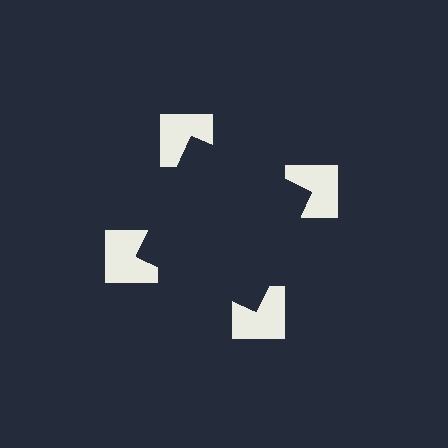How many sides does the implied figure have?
4 sides.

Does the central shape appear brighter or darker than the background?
It typically appears slightly darker than the background, even though no actual brightness change is drawn.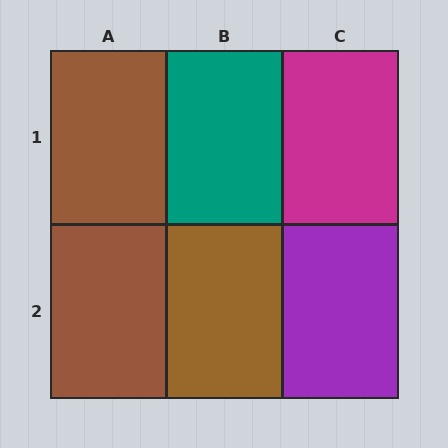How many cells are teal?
1 cell is teal.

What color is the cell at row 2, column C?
Purple.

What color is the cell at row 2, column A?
Brown.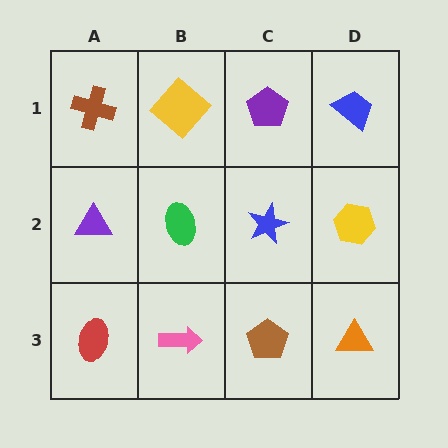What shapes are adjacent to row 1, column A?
A purple triangle (row 2, column A), a yellow diamond (row 1, column B).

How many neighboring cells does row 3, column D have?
2.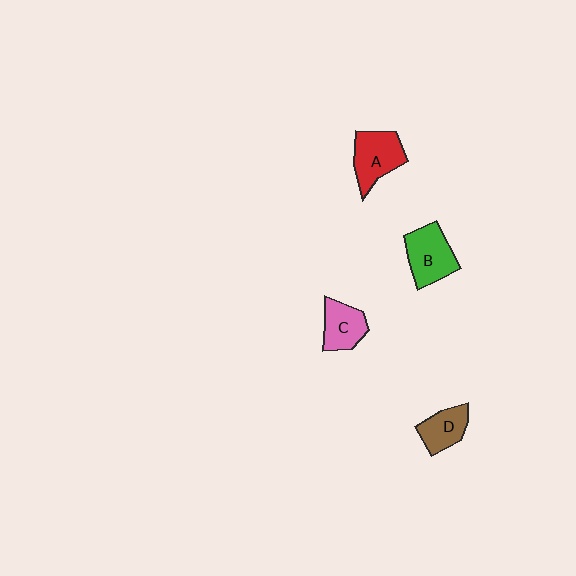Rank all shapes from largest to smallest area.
From largest to smallest: B (green), A (red), C (pink), D (brown).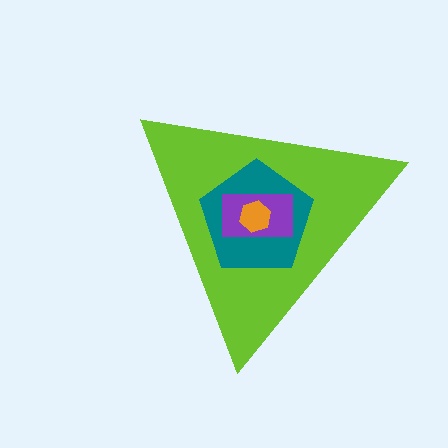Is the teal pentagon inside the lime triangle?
Yes.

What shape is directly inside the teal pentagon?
The purple rectangle.